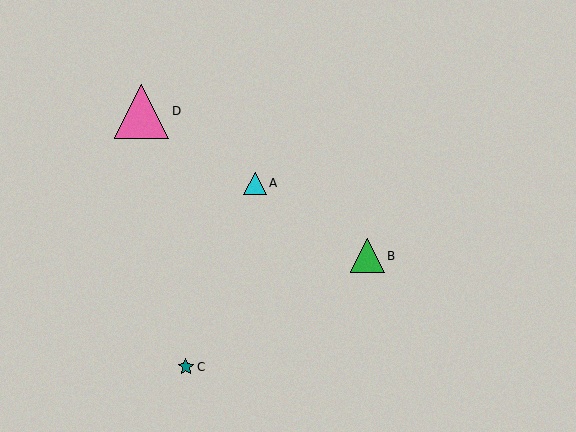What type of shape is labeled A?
Shape A is a cyan triangle.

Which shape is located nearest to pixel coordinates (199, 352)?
The teal star (labeled C) at (186, 367) is nearest to that location.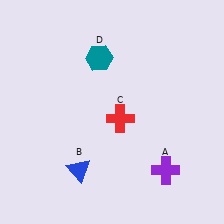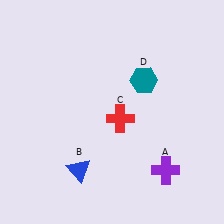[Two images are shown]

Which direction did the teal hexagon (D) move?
The teal hexagon (D) moved right.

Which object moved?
The teal hexagon (D) moved right.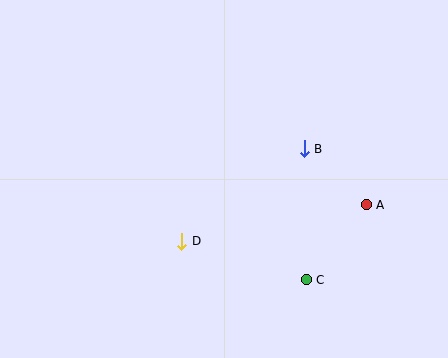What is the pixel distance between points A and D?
The distance between A and D is 188 pixels.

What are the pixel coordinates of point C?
Point C is at (306, 280).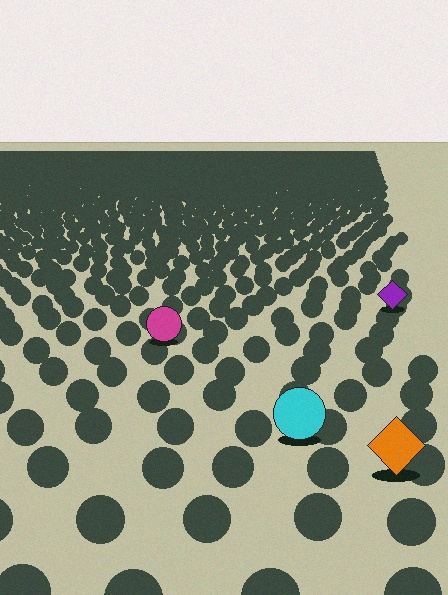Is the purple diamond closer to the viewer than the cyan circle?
No. The cyan circle is closer — you can tell from the texture gradient: the ground texture is coarser near it.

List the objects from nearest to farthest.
From nearest to farthest: the orange diamond, the cyan circle, the magenta circle, the purple diamond.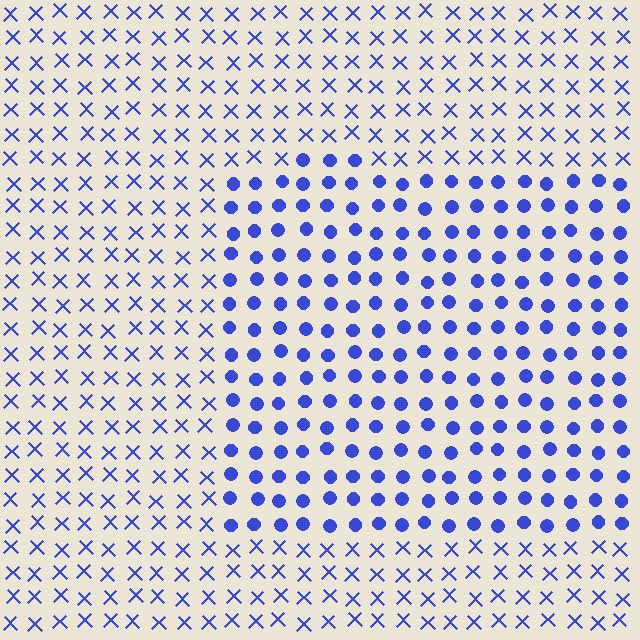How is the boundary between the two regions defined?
The boundary is defined by a change in element shape: circles inside vs. X marks outside. All elements share the same color and spacing.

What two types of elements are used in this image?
The image uses circles inside the rectangle region and X marks outside it.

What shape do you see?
I see a rectangle.